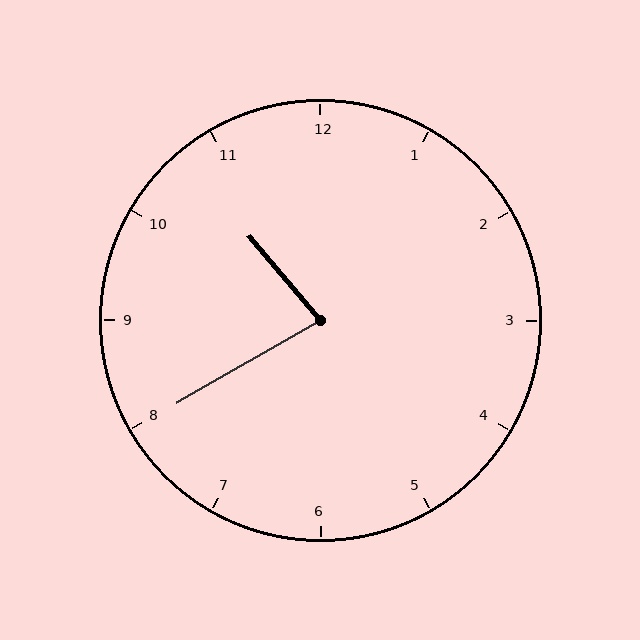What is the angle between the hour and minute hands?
Approximately 80 degrees.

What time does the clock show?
10:40.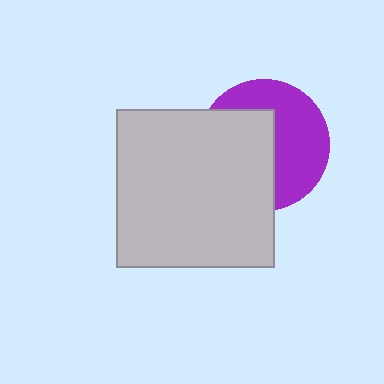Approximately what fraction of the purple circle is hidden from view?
Roughly 50% of the purple circle is hidden behind the light gray square.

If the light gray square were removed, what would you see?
You would see the complete purple circle.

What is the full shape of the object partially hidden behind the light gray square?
The partially hidden object is a purple circle.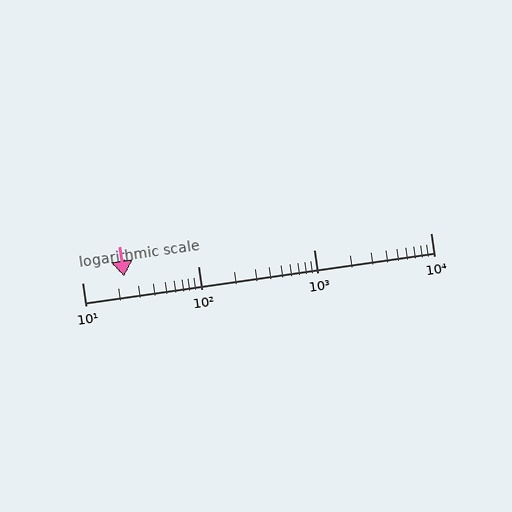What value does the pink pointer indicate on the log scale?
The pointer indicates approximately 23.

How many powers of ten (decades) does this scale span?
The scale spans 3 decades, from 10 to 10000.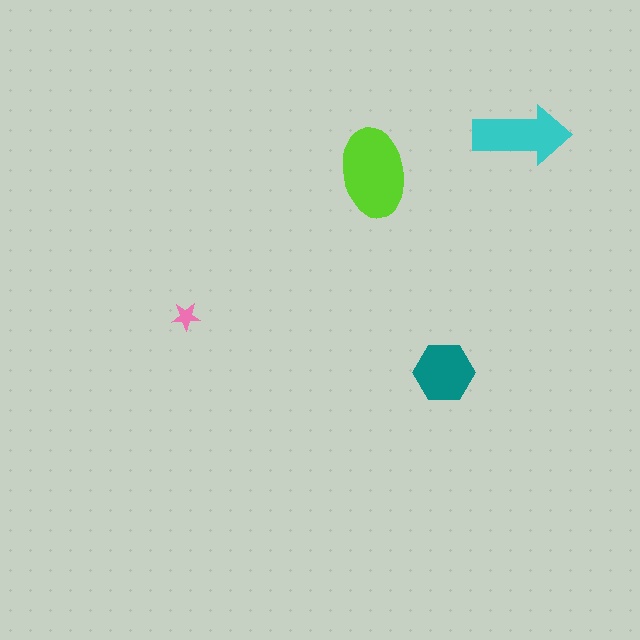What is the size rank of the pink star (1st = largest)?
4th.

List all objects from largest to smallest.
The lime ellipse, the cyan arrow, the teal hexagon, the pink star.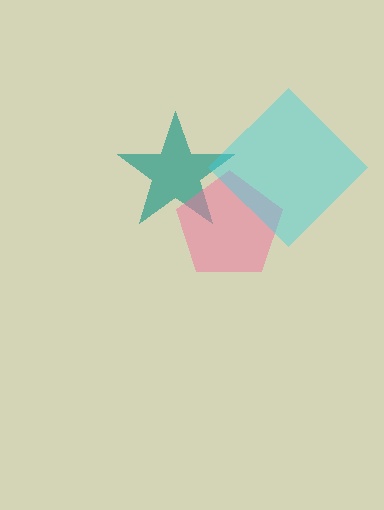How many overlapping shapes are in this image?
There are 3 overlapping shapes in the image.